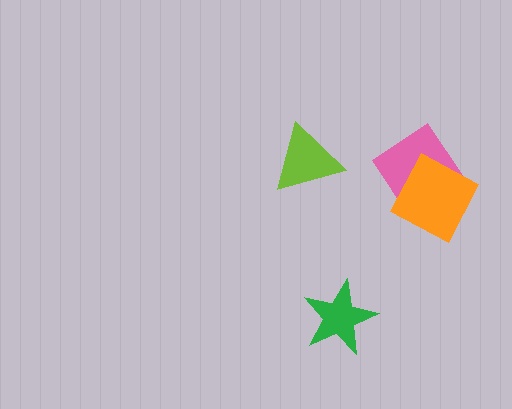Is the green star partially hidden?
No, no other shape covers it.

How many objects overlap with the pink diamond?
1 object overlaps with the pink diamond.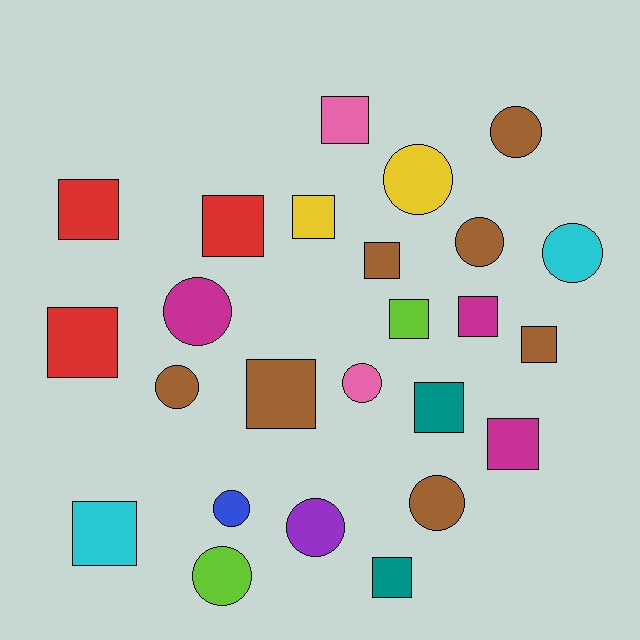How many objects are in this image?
There are 25 objects.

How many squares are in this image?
There are 14 squares.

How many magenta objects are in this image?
There are 3 magenta objects.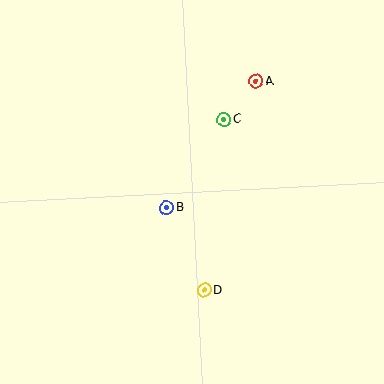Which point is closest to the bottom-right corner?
Point D is closest to the bottom-right corner.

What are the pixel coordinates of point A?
Point A is at (256, 81).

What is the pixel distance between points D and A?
The distance between D and A is 215 pixels.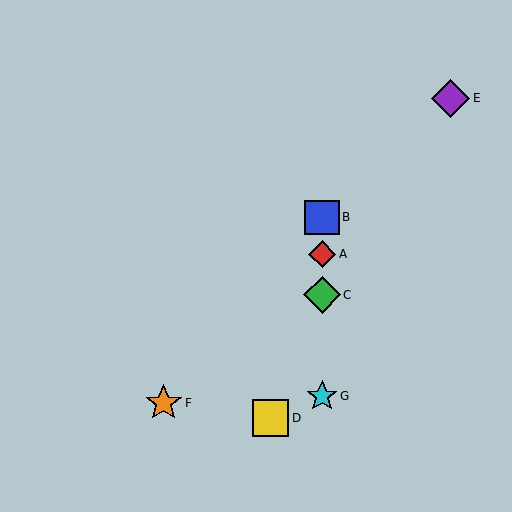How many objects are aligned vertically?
4 objects (A, B, C, G) are aligned vertically.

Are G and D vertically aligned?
No, G is at x≈322 and D is at x≈271.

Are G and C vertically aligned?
Yes, both are at x≈322.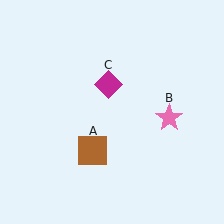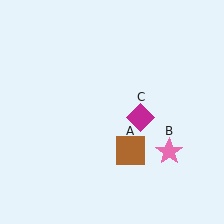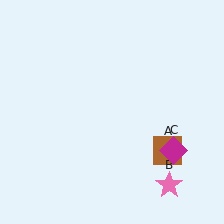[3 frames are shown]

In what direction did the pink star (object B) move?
The pink star (object B) moved down.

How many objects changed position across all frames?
3 objects changed position: brown square (object A), pink star (object B), magenta diamond (object C).